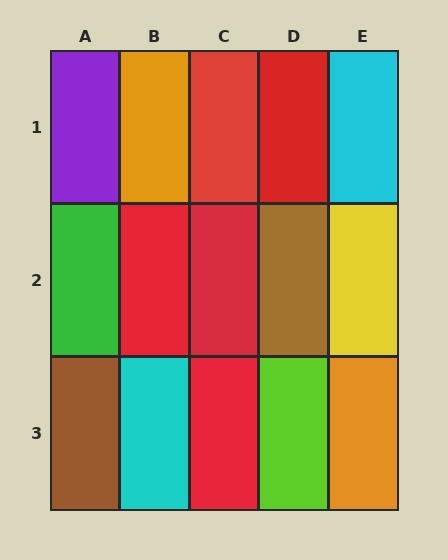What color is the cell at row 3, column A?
Brown.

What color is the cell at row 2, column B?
Red.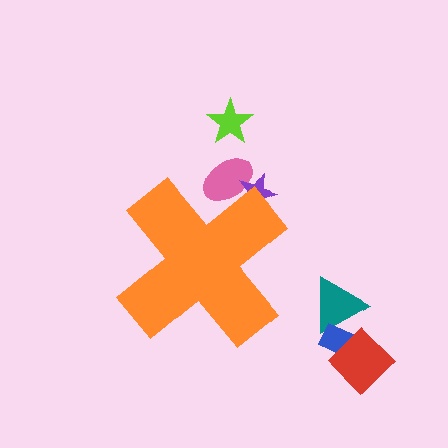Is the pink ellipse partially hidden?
Yes, the pink ellipse is partially hidden behind the orange cross.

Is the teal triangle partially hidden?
No, the teal triangle is fully visible.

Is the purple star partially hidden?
Yes, the purple star is partially hidden behind the orange cross.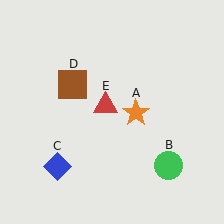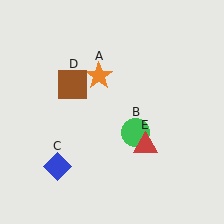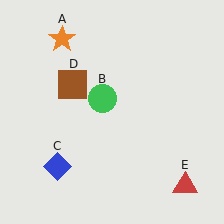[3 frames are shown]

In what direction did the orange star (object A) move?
The orange star (object A) moved up and to the left.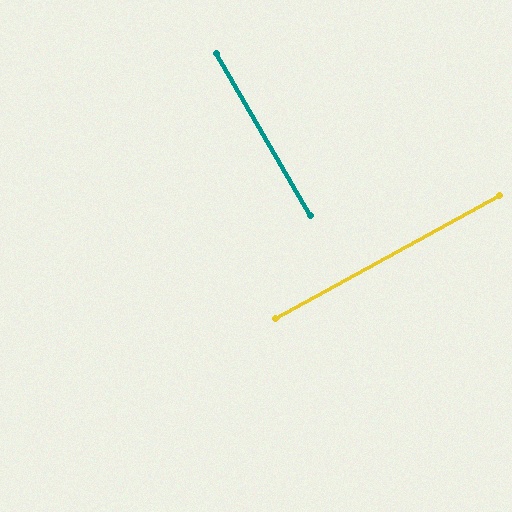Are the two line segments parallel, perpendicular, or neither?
Perpendicular — they meet at approximately 89°.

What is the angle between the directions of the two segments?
Approximately 89 degrees.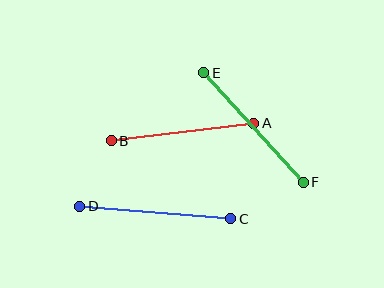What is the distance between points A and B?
The distance is approximately 144 pixels.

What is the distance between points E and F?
The distance is approximately 148 pixels.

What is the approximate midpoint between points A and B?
The midpoint is at approximately (182, 132) pixels.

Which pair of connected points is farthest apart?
Points C and D are farthest apart.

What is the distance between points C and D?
The distance is approximately 151 pixels.